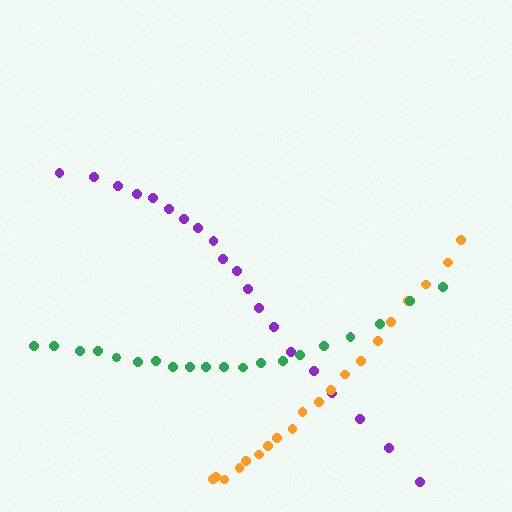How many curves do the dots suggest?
There are 3 distinct paths.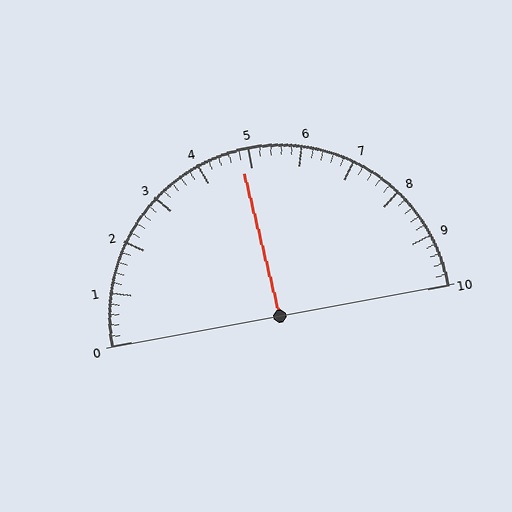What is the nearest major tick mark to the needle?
The nearest major tick mark is 5.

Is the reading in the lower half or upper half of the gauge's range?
The reading is in the lower half of the range (0 to 10).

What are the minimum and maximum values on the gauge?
The gauge ranges from 0 to 10.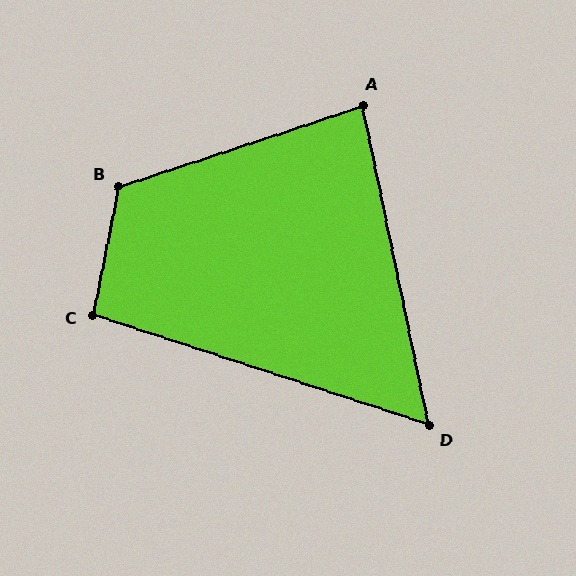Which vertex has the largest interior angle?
B, at approximately 120 degrees.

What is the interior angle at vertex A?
Approximately 83 degrees (acute).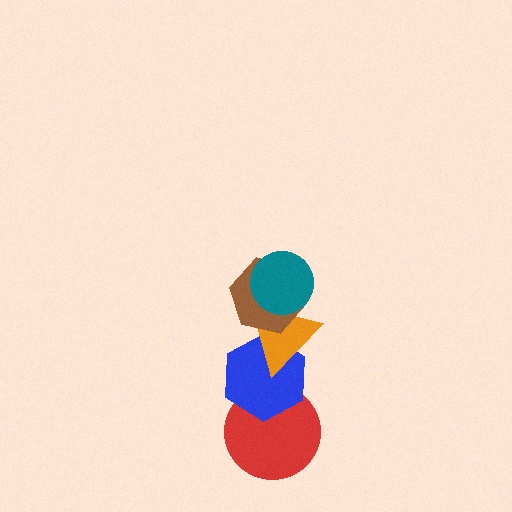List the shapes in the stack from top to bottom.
From top to bottom: the teal circle, the brown hexagon, the orange triangle, the blue hexagon, the red circle.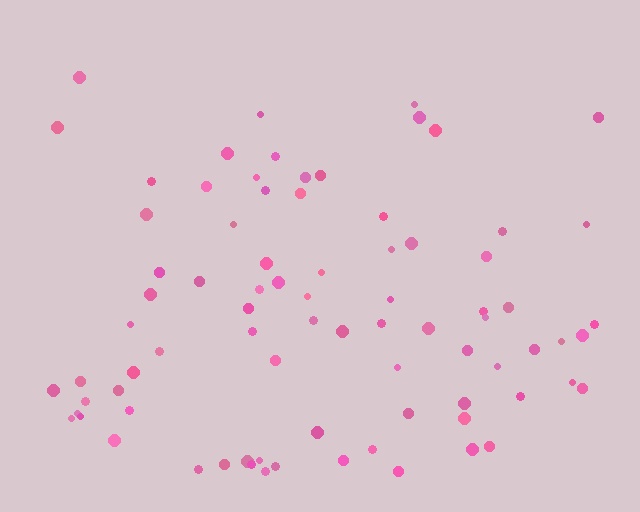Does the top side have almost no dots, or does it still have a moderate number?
Still a moderate number, just noticeably fewer than the bottom.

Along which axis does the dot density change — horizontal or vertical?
Vertical.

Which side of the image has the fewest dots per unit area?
The top.